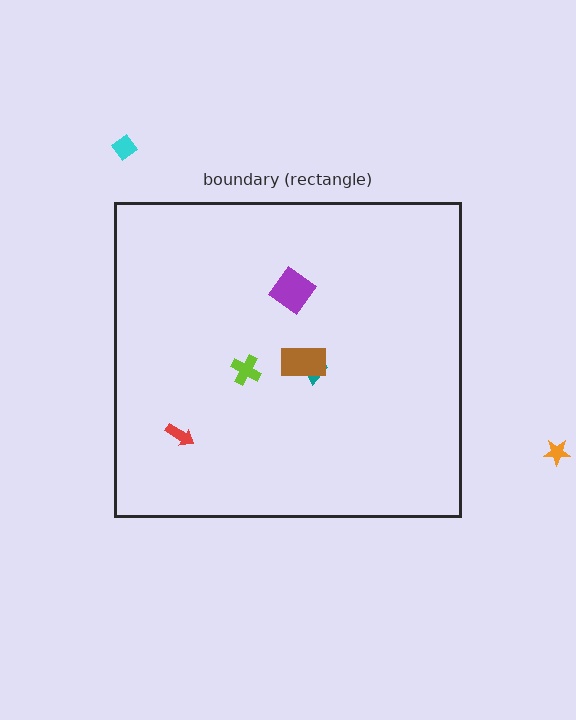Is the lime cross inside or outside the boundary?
Inside.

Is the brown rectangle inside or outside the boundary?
Inside.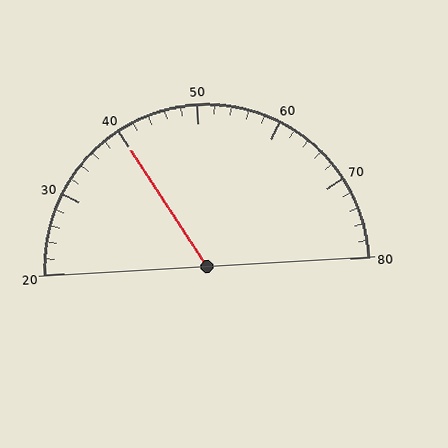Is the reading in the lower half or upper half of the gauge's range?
The reading is in the lower half of the range (20 to 80).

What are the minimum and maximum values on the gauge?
The gauge ranges from 20 to 80.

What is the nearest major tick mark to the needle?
The nearest major tick mark is 40.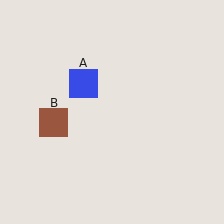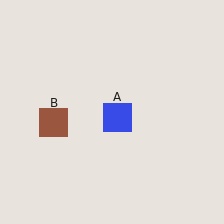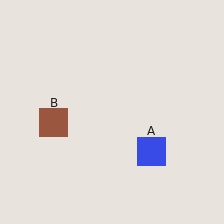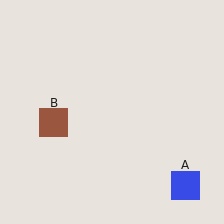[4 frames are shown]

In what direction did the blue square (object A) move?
The blue square (object A) moved down and to the right.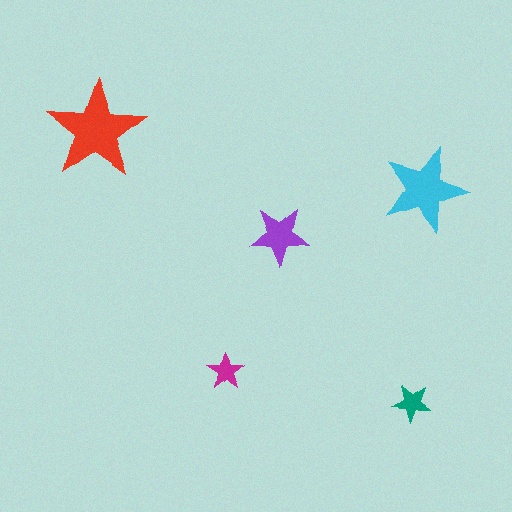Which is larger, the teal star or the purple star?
The purple one.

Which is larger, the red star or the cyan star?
The red one.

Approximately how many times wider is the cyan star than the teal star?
About 2 times wider.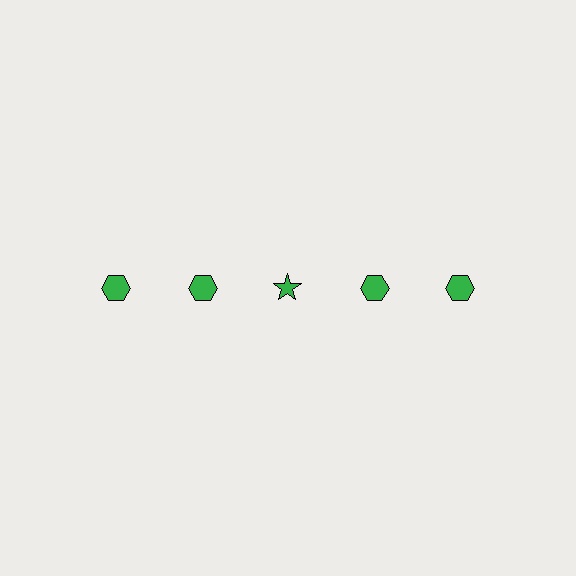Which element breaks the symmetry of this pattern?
The green star in the top row, center column breaks the symmetry. All other shapes are green hexagons.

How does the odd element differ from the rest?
It has a different shape: star instead of hexagon.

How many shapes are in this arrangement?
There are 5 shapes arranged in a grid pattern.